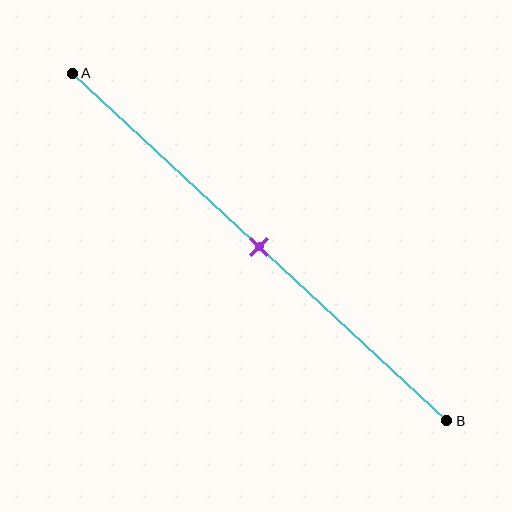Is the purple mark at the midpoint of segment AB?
Yes, the mark is approximately at the midpoint.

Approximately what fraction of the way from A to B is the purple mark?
The purple mark is approximately 50% of the way from A to B.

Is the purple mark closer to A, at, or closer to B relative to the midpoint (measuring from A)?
The purple mark is approximately at the midpoint of segment AB.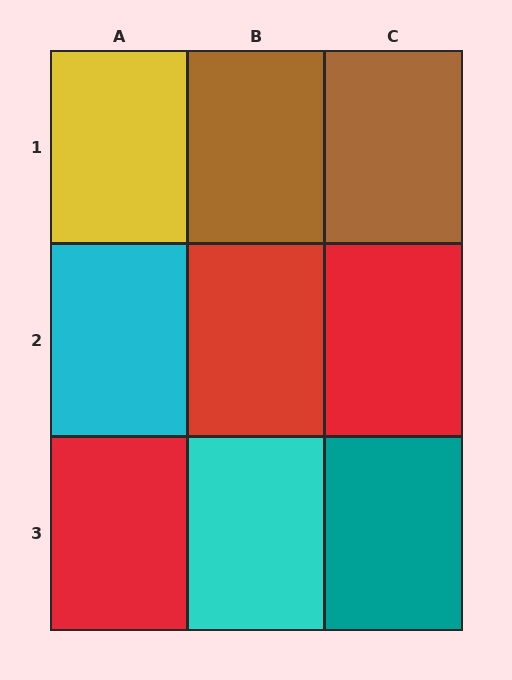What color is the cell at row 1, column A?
Yellow.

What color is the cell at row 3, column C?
Teal.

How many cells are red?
3 cells are red.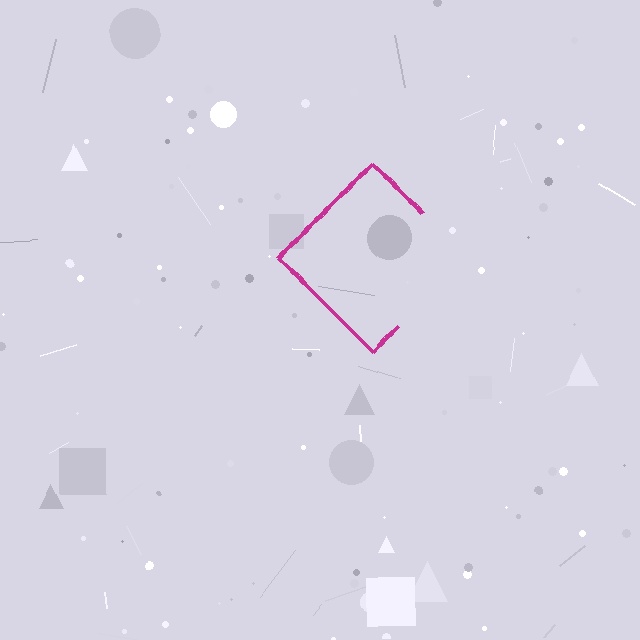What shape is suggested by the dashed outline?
The dashed outline suggests a diamond.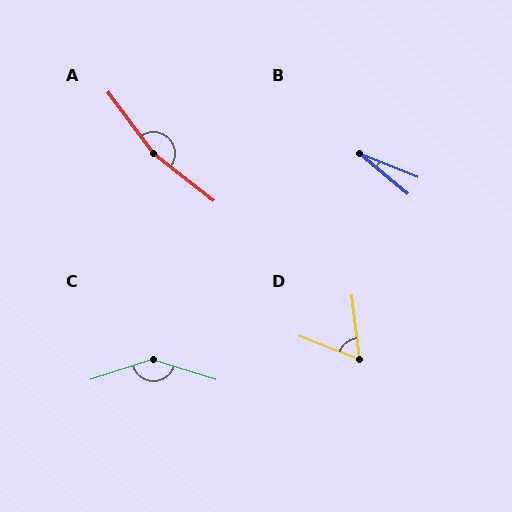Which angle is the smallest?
B, at approximately 19 degrees.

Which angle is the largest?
A, at approximately 165 degrees.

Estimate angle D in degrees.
Approximately 62 degrees.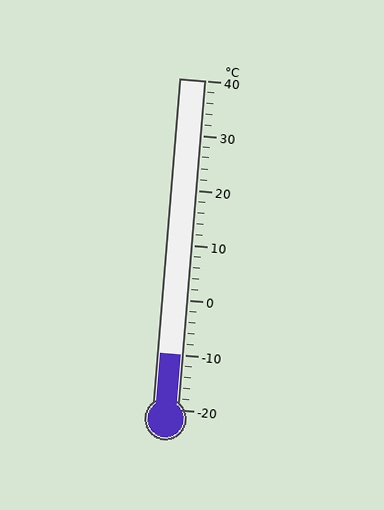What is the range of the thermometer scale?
The thermometer scale ranges from -20°C to 40°C.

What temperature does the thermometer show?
The thermometer shows approximately -10°C.